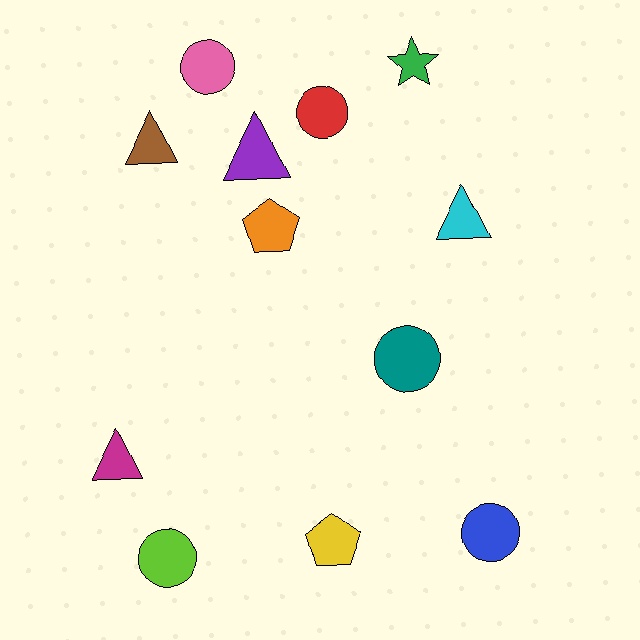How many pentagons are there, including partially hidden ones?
There are 2 pentagons.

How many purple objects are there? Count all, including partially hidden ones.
There is 1 purple object.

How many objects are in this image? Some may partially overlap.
There are 12 objects.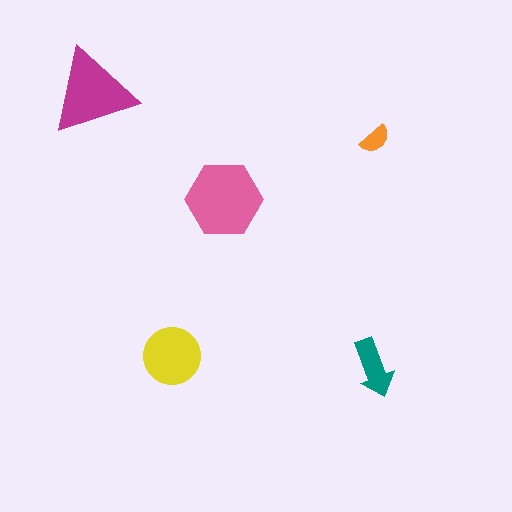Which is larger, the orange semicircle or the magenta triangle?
The magenta triangle.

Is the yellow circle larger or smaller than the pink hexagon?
Smaller.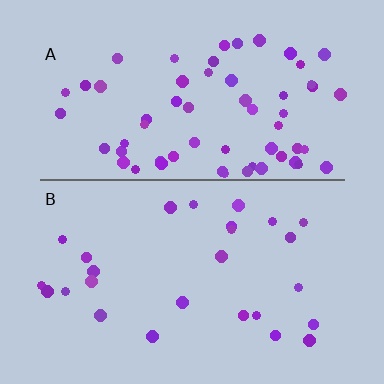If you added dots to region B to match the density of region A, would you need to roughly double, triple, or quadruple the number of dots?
Approximately double.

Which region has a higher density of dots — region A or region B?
A (the top).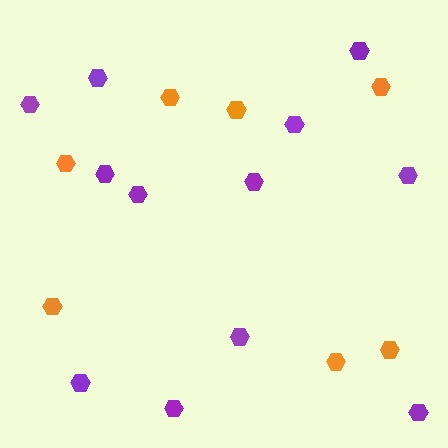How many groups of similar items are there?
There are 2 groups: one group of purple hexagons (12) and one group of orange hexagons (7).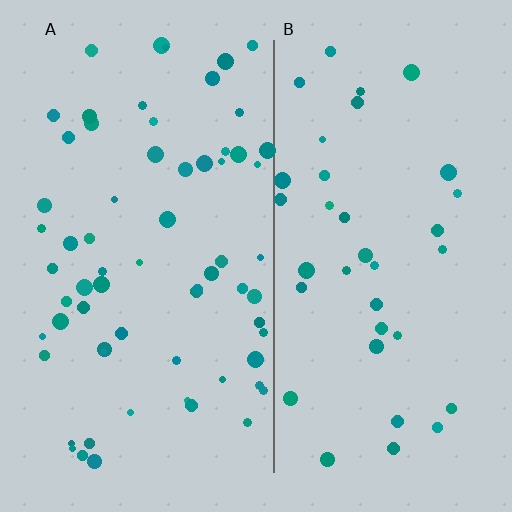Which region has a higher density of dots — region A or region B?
A (the left).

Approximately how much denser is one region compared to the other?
Approximately 1.8× — region A over region B.